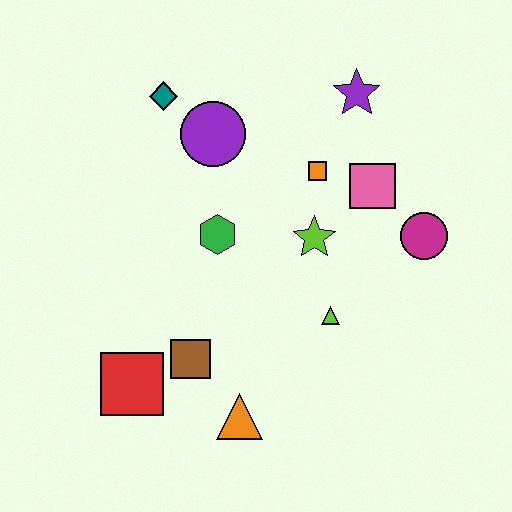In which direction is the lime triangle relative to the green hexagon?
The lime triangle is to the right of the green hexagon.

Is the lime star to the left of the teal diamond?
No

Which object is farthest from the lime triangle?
The teal diamond is farthest from the lime triangle.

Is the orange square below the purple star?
Yes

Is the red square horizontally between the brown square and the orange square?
No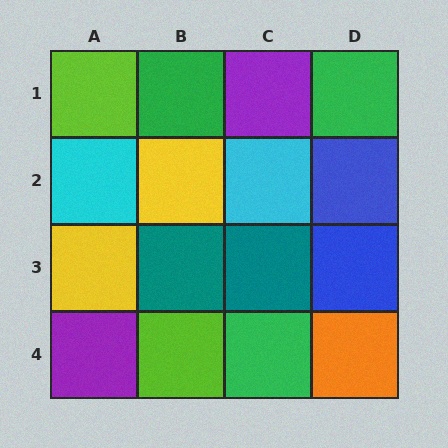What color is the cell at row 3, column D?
Blue.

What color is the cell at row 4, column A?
Purple.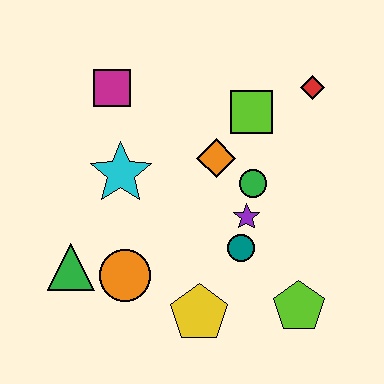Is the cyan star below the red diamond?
Yes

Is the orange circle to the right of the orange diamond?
No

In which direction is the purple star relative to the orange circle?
The purple star is to the right of the orange circle.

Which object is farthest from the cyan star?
The lime pentagon is farthest from the cyan star.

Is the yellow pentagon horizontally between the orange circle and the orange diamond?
Yes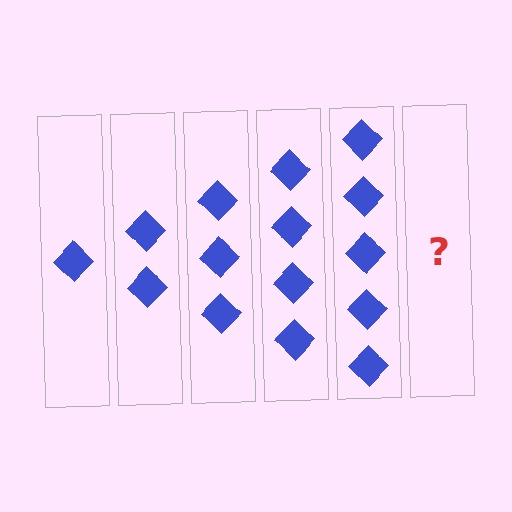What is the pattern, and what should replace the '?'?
The pattern is that each step adds one more diamond. The '?' should be 6 diamonds.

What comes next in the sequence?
The next element should be 6 diamonds.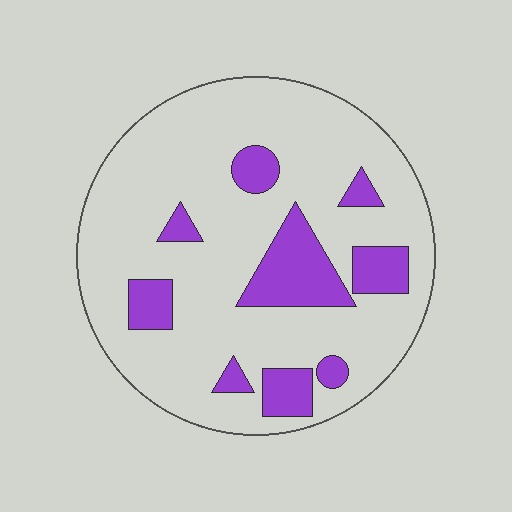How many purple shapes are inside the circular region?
9.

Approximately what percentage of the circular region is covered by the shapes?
Approximately 20%.